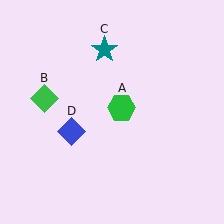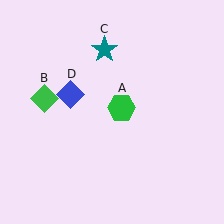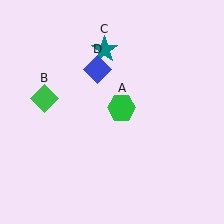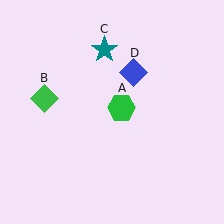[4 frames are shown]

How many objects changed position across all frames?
1 object changed position: blue diamond (object D).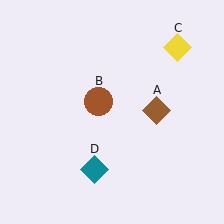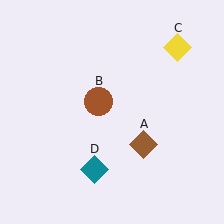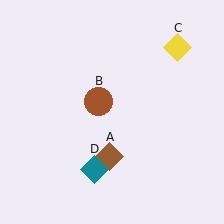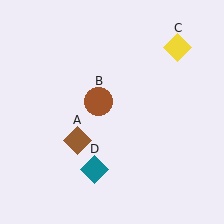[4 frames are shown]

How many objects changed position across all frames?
1 object changed position: brown diamond (object A).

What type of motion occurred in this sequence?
The brown diamond (object A) rotated clockwise around the center of the scene.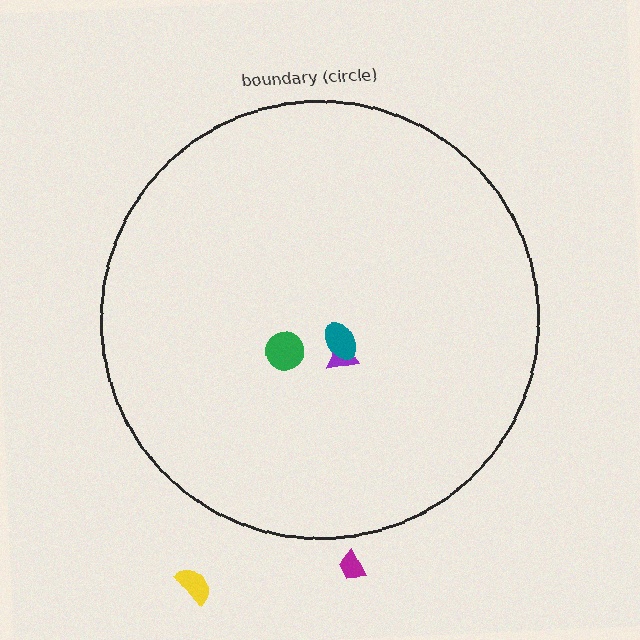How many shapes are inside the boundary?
3 inside, 2 outside.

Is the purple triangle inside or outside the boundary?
Inside.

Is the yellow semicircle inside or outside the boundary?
Outside.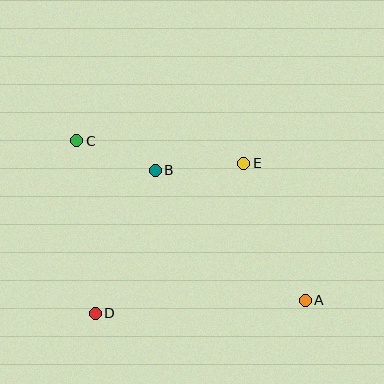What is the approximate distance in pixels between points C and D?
The distance between C and D is approximately 174 pixels.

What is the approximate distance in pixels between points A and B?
The distance between A and B is approximately 199 pixels.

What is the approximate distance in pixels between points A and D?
The distance between A and D is approximately 210 pixels.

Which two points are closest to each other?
Points B and C are closest to each other.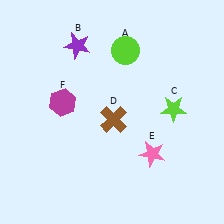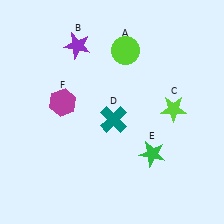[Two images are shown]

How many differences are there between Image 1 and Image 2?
There are 2 differences between the two images.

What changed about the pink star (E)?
In Image 1, E is pink. In Image 2, it changed to green.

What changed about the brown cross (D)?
In Image 1, D is brown. In Image 2, it changed to teal.